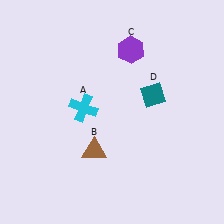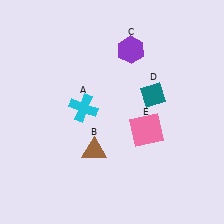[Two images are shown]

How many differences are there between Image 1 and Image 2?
There is 1 difference between the two images.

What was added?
A pink square (E) was added in Image 2.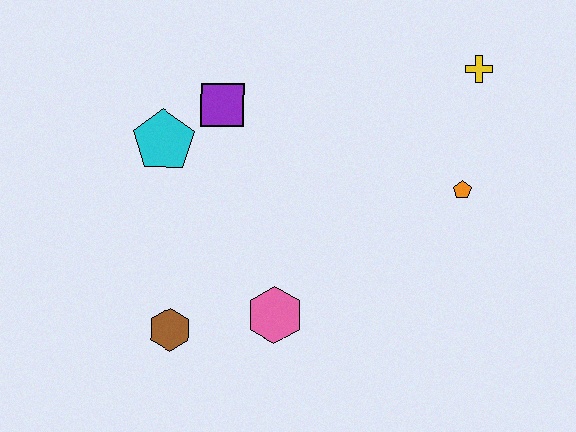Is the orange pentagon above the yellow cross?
No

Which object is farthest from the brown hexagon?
The yellow cross is farthest from the brown hexagon.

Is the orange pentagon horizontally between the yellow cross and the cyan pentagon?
Yes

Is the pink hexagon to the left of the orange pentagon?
Yes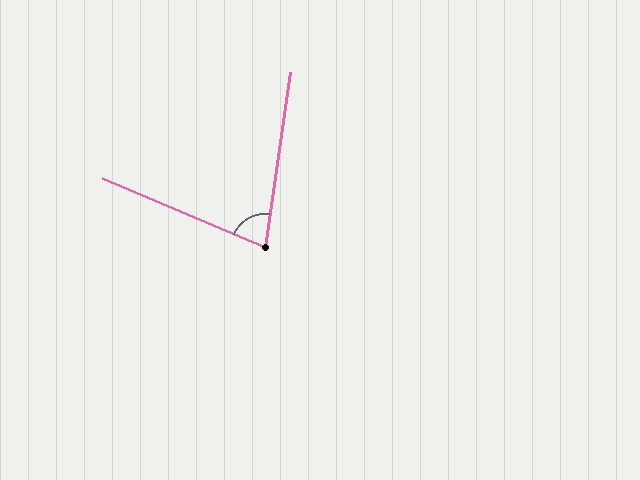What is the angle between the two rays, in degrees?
Approximately 75 degrees.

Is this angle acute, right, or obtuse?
It is acute.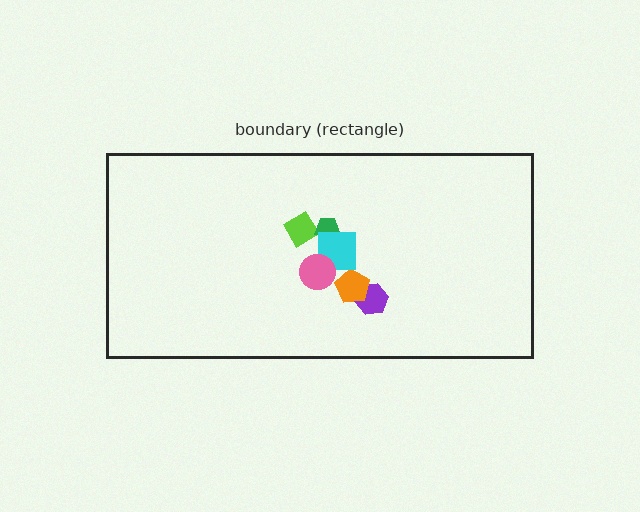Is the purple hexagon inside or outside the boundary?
Inside.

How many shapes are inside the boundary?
6 inside, 0 outside.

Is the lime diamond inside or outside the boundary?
Inside.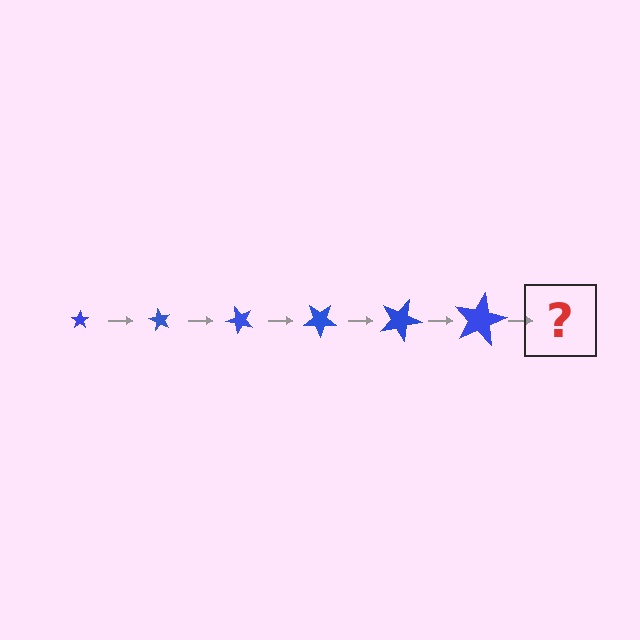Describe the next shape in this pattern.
It should be a star, larger than the previous one and rotated 360 degrees from the start.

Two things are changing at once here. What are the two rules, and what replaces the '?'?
The two rules are that the star grows larger each step and it rotates 60 degrees each step. The '?' should be a star, larger than the previous one and rotated 360 degrees from the start.